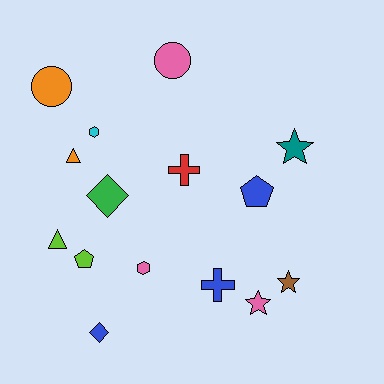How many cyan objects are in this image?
There is 1 cyan object.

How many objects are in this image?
There are 15 objects.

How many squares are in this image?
There are no squares.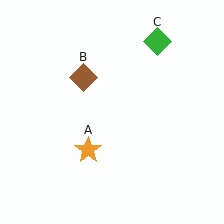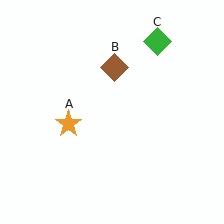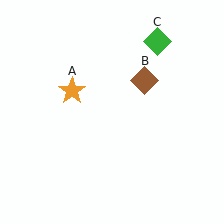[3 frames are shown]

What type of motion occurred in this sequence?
The orange star (object A), brown diamond (object B) rotated clockwise around the center of the scene.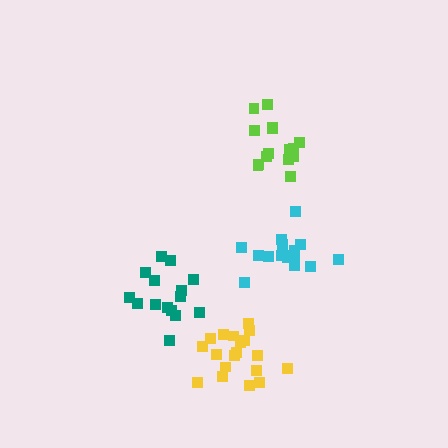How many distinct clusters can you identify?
There are 4 distinct clusters.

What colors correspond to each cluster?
The clusters are colored: lime, yellow, teal, cyan.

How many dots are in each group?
Group 1: 15 dots, Group 2: 19 dots, Group 3: 15 dots, Group 4: 16 dots (65 total).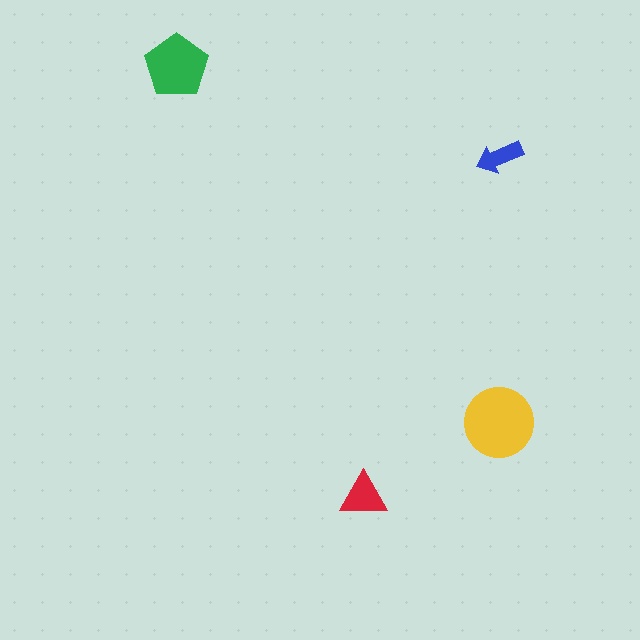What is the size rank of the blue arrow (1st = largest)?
4th.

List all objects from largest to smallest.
The yellow circle, the green pentagon, the red triangle, the blue arrow.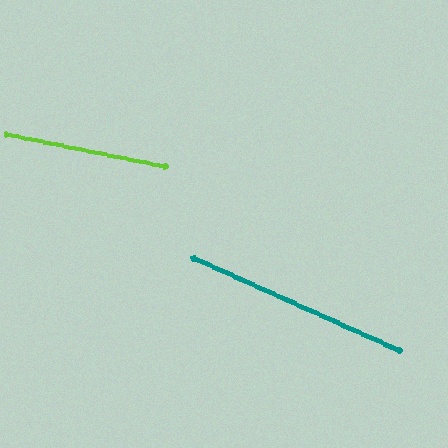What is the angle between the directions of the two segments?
Approximately 13 degrees.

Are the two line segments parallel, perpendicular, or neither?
Neither parallel nor perpendicular — they differ by about 13°.